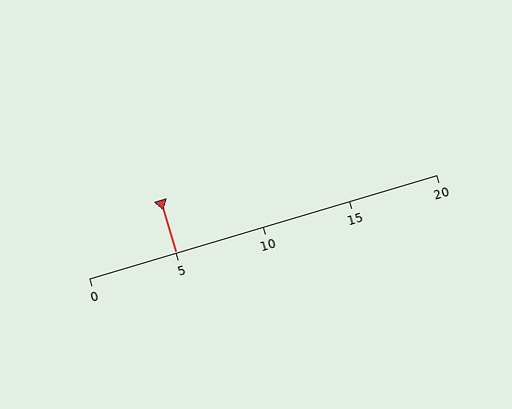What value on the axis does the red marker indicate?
The marker indicates approximately 5.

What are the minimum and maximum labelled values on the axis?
The axis runs from 0 to 20.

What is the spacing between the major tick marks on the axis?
The major ticks are spaced 5 apart.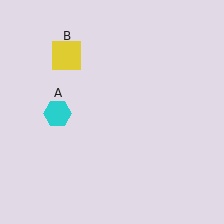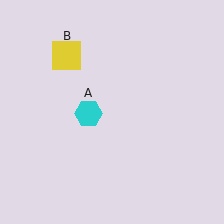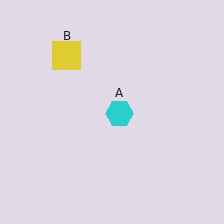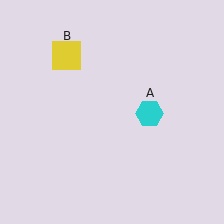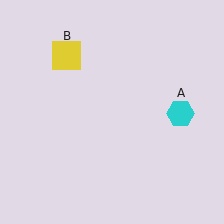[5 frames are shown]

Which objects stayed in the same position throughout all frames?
Yellow square (object B) remained stationary.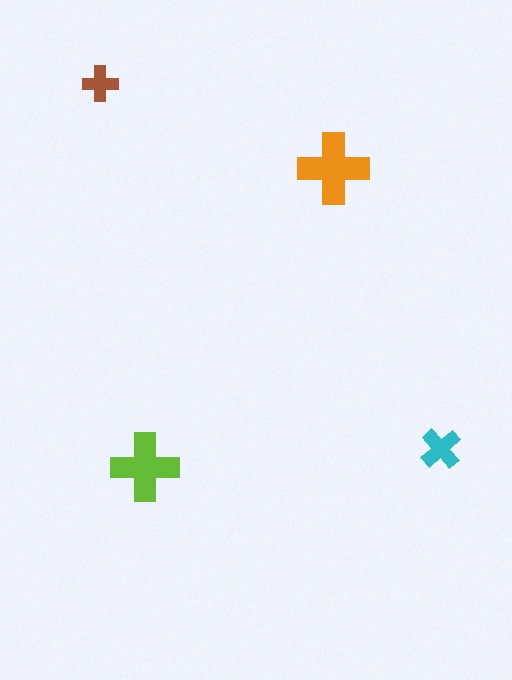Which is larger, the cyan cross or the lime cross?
The lime one.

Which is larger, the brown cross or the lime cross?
The lime one.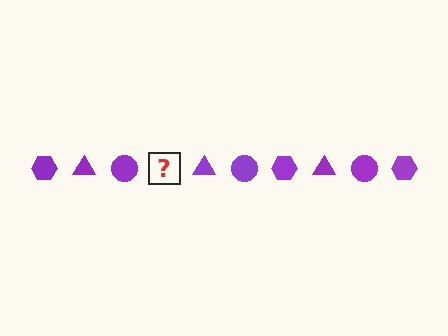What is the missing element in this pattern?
The missing element is a purple hexagon.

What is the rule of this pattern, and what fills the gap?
The rule is that the pattern cycles through hexagon, triangle, circle shapes in purple. The gap should be filled with a purple hexagon.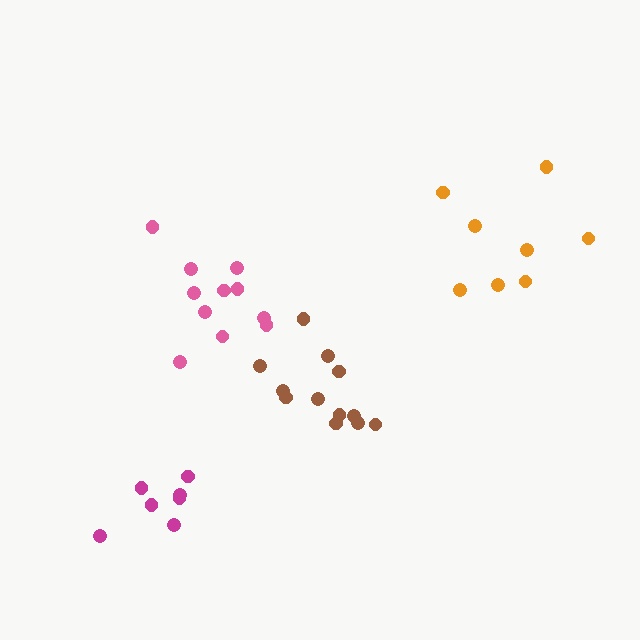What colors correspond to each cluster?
The clusters are colored: orange, brown, magenta, pink.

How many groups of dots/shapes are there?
There are 4 groups.